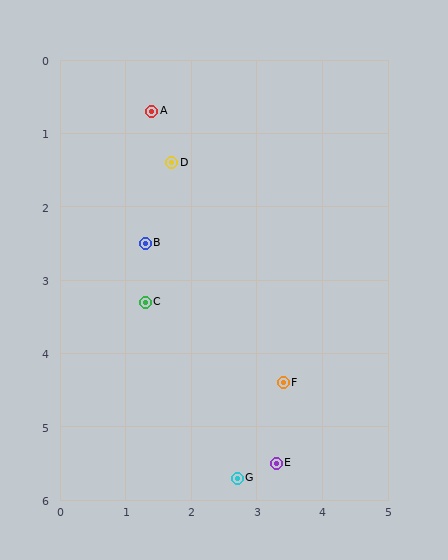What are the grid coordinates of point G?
Point G is at approximately (2.7, 5.7).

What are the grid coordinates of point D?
Point D is at approximately (1.7, 1.4).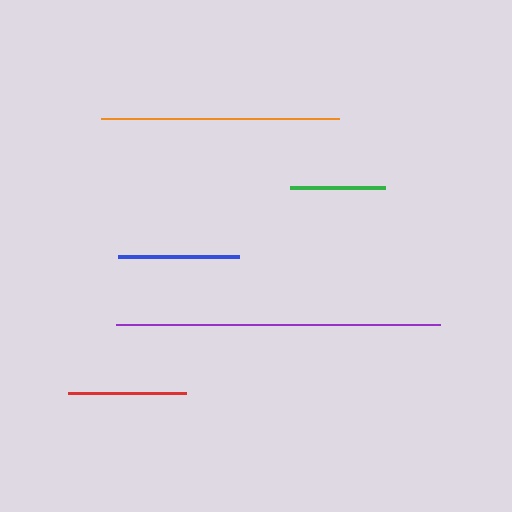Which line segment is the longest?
The purple line is the longest at approximately 324 pixels.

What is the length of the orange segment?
The orange segment is approximately 239 pixels long.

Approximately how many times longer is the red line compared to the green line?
The red line is approximately 1.2 times the length of the green line.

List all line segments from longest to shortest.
From longest to shortest: purple, orange, blue, red, green.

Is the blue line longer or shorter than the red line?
The blue line is longer than the red line.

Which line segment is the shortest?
The green line is the shortest at approximately 96 pixels.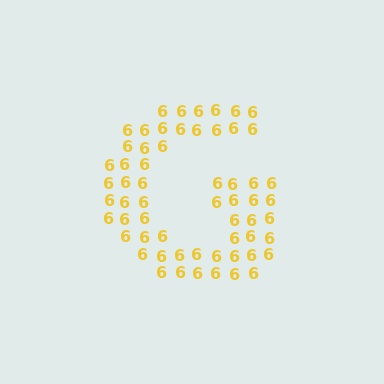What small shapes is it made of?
It is made of small digit 6's.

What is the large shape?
The large shape is the letter G.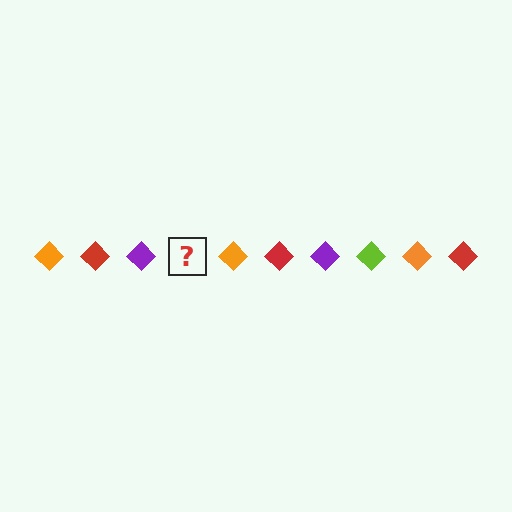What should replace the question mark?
The question mark should be replaced with a lime diamond.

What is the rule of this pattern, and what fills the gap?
The rule is that the pattern cycles through orange, red, purple, lime diamonds. The gap should be filled with a lime diamond.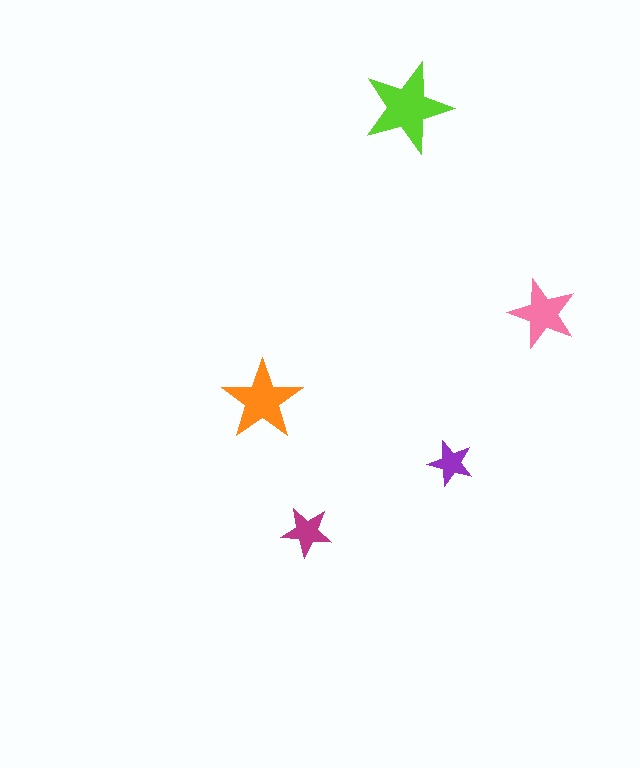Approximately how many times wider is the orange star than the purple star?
About 2 times wider.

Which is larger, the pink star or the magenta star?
The pink one.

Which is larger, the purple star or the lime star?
The lime one.